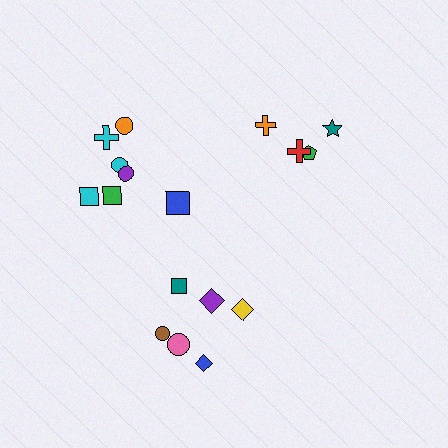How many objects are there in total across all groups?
There are 17 objects.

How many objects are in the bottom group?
There are 6 objects.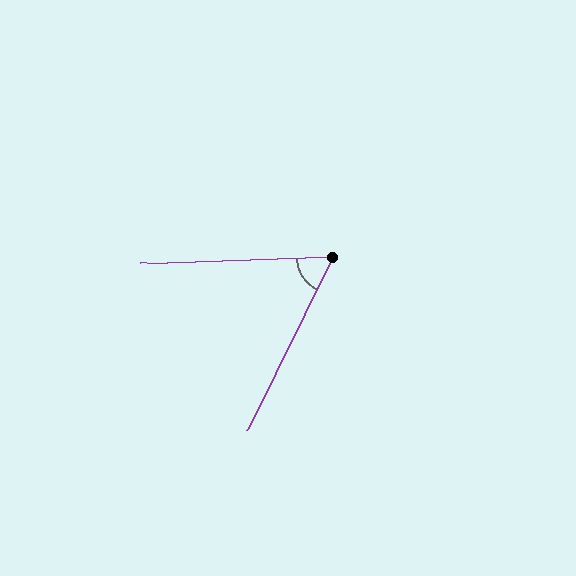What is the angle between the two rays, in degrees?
Approximately 62 degrees.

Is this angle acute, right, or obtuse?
It is acute.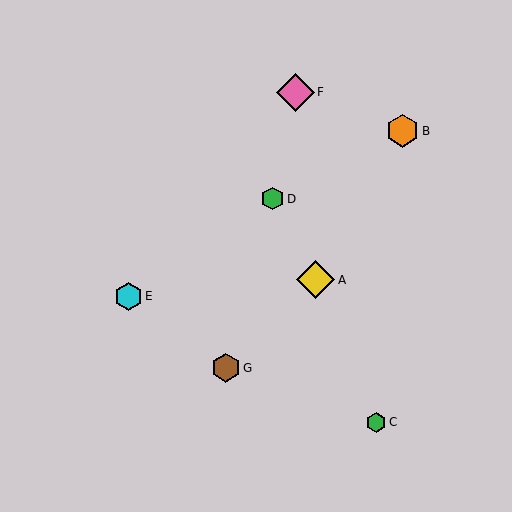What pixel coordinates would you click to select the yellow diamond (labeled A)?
Click at (316, 280) to select the yellow diamond A.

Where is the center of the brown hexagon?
The center of the brown hexagon is at (226, 368).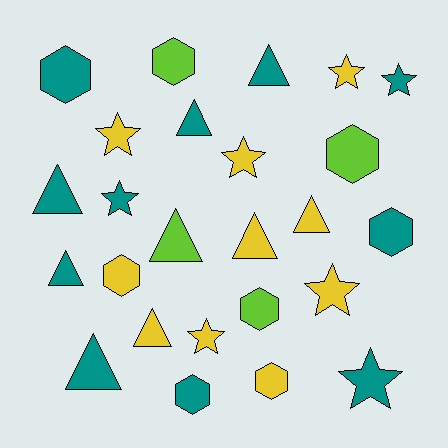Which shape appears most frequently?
Triangle, with 9 objects.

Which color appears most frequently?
Teal, with 11 objects.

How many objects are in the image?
There are 25 objects.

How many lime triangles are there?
There is 1 lime triangle.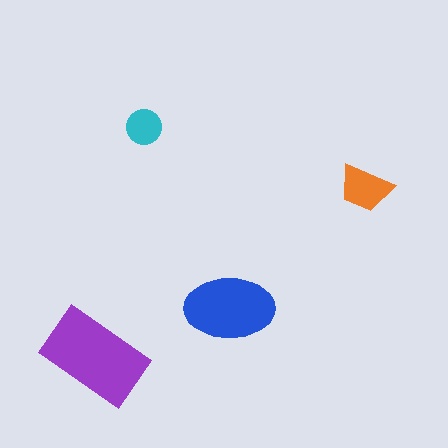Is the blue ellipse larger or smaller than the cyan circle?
Larger.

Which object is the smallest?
The cyan circle.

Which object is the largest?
The purple rectangle.